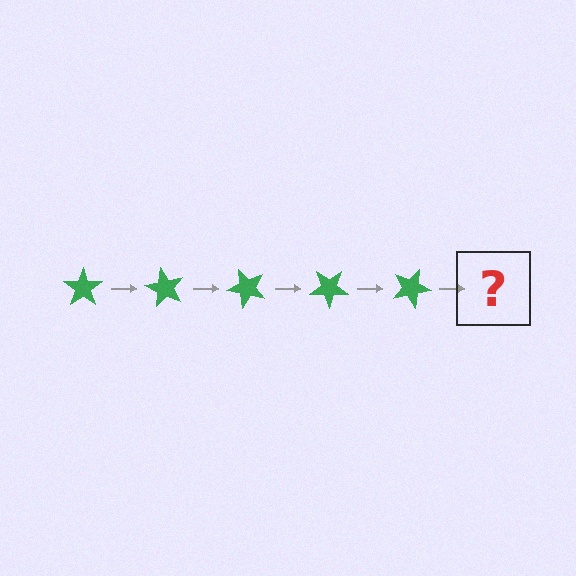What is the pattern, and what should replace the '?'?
The pattern is that the star rotates 60 degrees each step. The '?' should be a green star rotated 300 degrees.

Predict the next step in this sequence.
The next step is a green star rotated 300 degrees.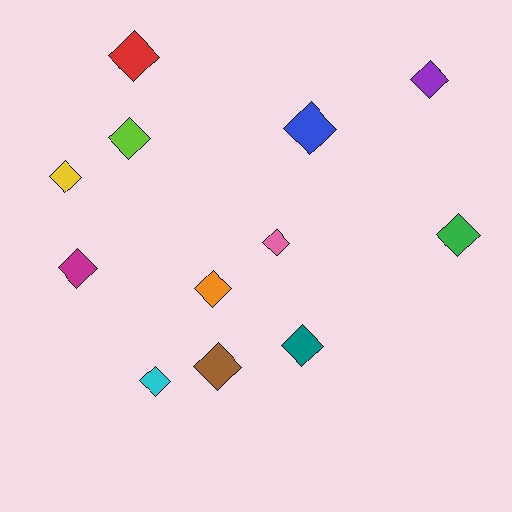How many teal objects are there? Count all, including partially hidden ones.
There is 1 teal object.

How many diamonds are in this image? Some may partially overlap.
There are 12 diamonds.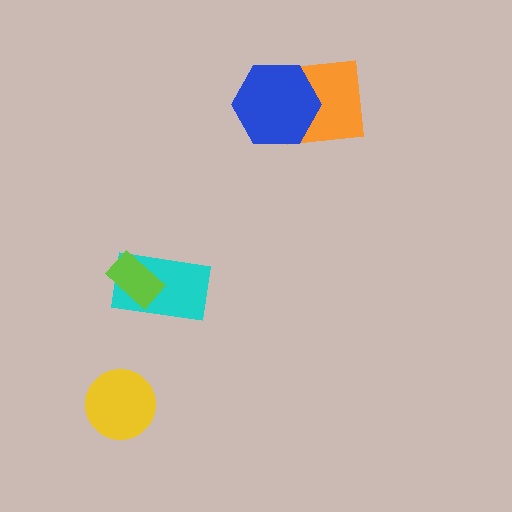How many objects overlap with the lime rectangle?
1 object overlaps with the lime rectangle.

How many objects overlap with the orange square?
1 object overlaps with the orange square.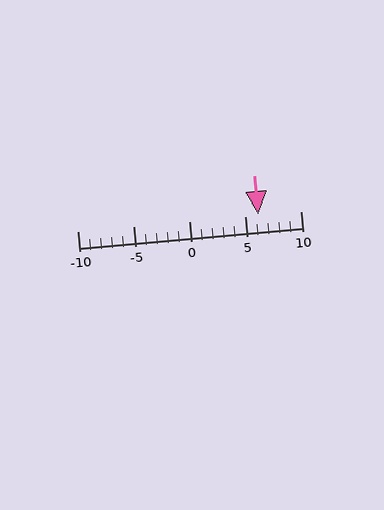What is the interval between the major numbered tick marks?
The major tick marks are spaced 5 units apart.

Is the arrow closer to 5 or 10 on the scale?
The arrow is closer to 5.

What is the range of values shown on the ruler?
The ruler shows values from -10 to 10.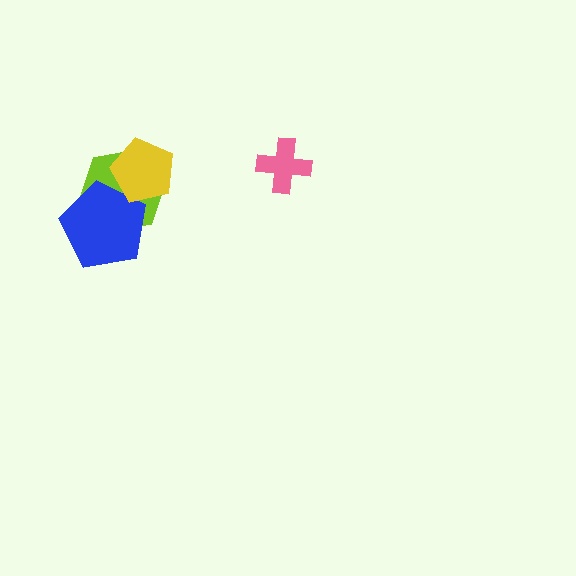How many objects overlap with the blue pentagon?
2 objects overlap with the blue pentagon.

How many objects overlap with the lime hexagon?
2 objects overlap with the lime hexagon.